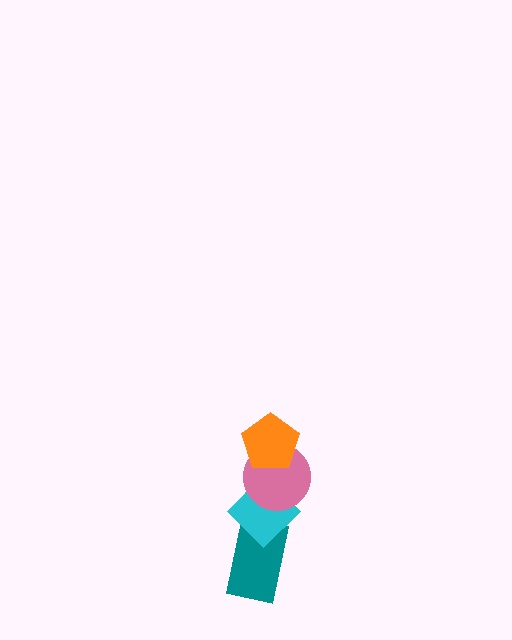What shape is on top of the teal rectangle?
The cyan diamond is on top of the teal rectangle.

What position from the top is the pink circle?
The pink circle is 2nd from the top.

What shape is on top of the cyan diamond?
The pink circle is on top of the cyan diamond.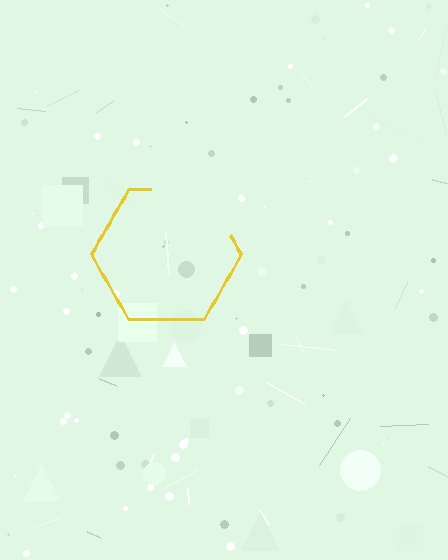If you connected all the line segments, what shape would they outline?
They would outline a hexagon.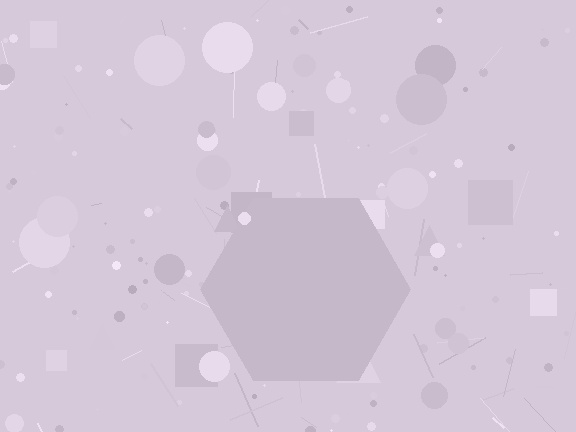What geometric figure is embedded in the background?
A hexagon is embedded in the background.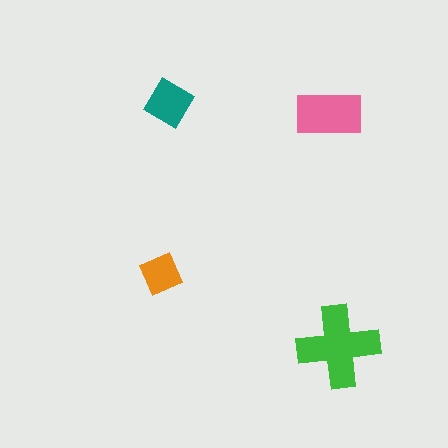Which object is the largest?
The green cross.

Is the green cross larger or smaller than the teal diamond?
Larger.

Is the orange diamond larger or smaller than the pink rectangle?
Smaller.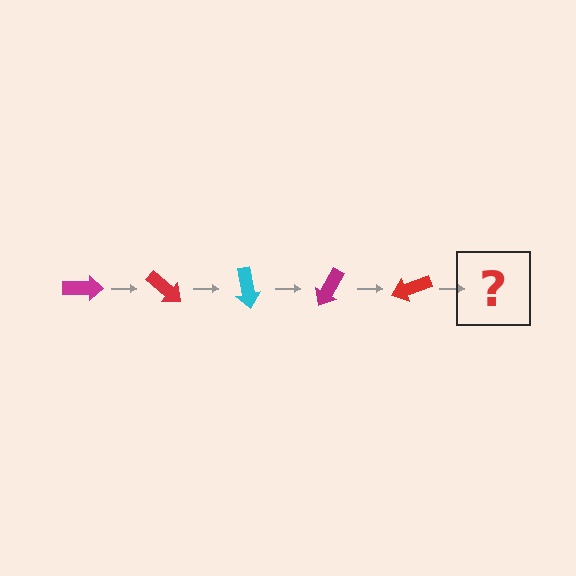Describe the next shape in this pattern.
It should be a cyan arrow, rotated 200 degrees from the start.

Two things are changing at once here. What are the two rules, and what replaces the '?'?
The two rules are that it rotates 40 degrees each step and the color cycles through magenta, red, and cyan. The '?' should be a cyan arrow, rotated 200 degrees from the start.